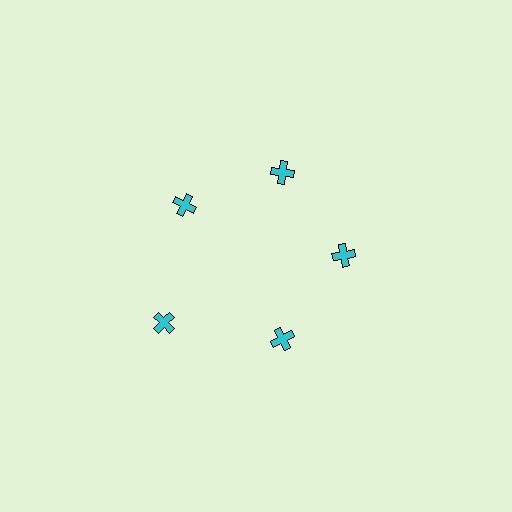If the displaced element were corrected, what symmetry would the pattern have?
It would have 5-fold rotational symmetry — the pattern would map onto itself every 72 degrees.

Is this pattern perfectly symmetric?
No. The 5 cyan crosses are arranged in a ring, but one element near the 8 o'clock position is pushed outward from the center, breaking the 5-fold rotational symmetry.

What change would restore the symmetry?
The symmetry would be restored by moving it inward, back onto the ring so that all 5 crosses sit at equal angles and equal distance from the center.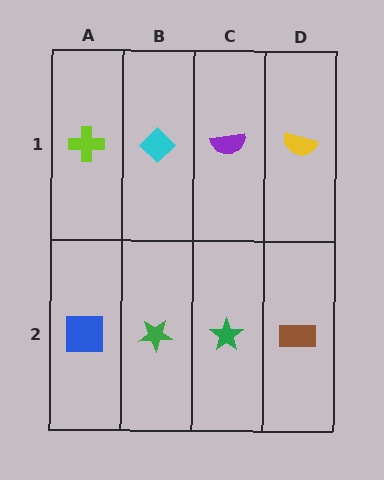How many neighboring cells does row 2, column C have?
3.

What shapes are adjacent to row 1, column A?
A blue square (row 2, column A), a cyan diamond (row 1, column B).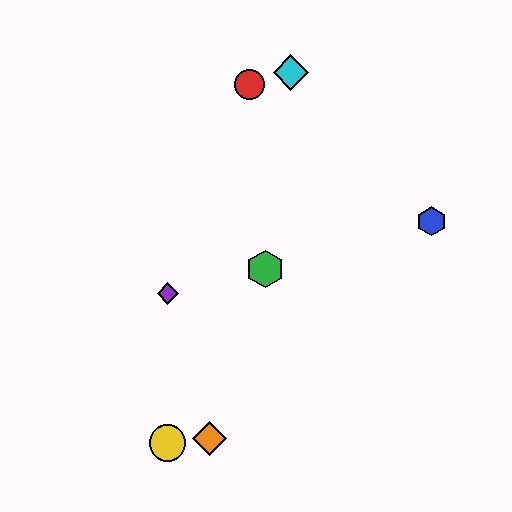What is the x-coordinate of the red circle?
The red circle is at x≈250.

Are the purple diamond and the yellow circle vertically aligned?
Yes, both are at x≈168.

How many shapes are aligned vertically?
2 shapes (the yellow circle, the purple diamond) are aligned vertically.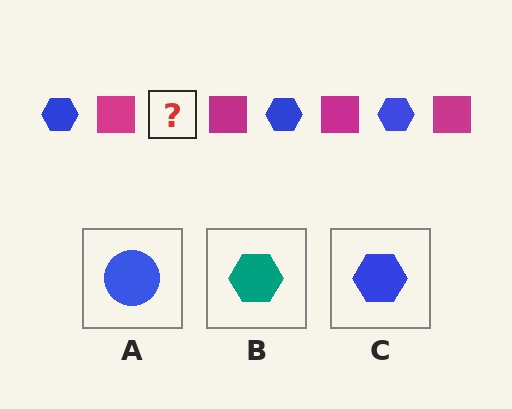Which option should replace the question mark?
Option C.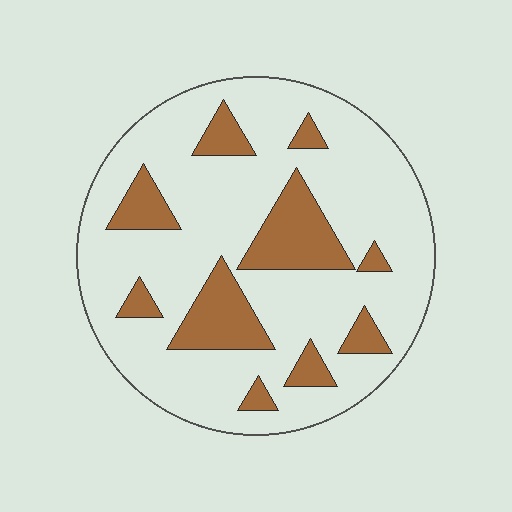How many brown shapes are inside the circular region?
10.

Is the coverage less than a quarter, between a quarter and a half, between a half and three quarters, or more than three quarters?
Less than a quarter.